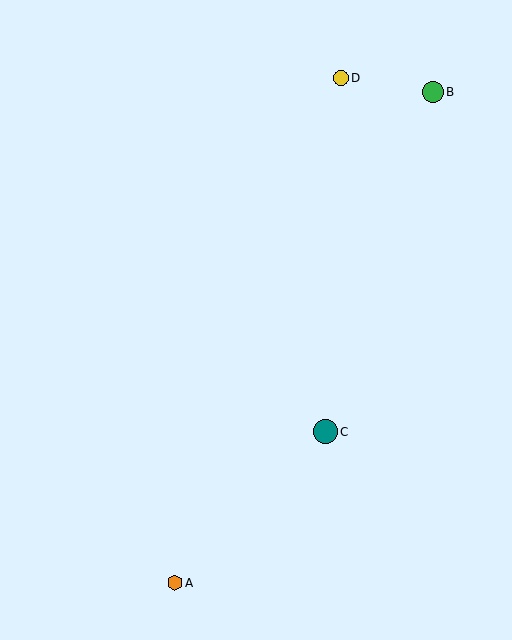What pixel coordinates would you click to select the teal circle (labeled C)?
Click at (325, 432) to select the teal circle C.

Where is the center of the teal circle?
The center of the teal circle is at (325, 432).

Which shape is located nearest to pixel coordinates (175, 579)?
The orange hexagon (labeled A) at (175, 583) is nearest to that location.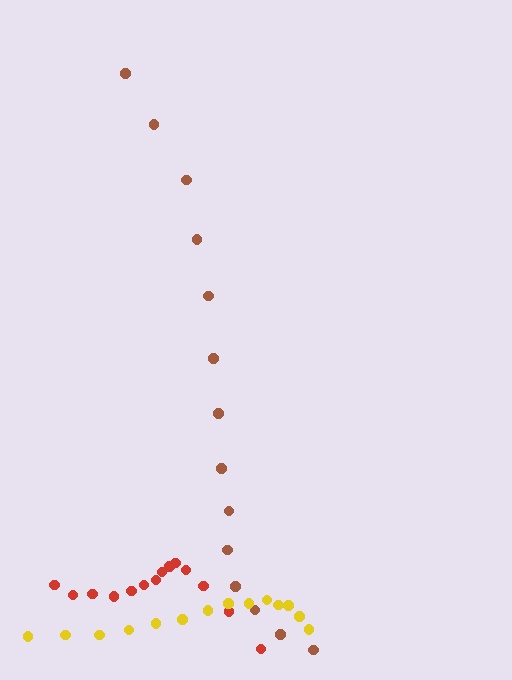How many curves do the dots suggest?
There are 3 distinct paths.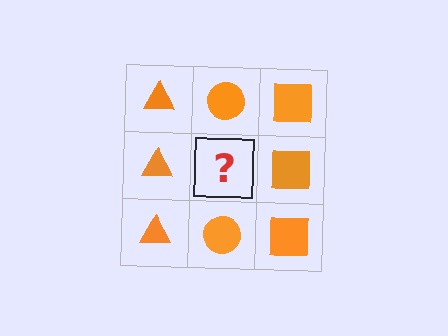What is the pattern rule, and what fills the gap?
The rule is that each column has a consistent shape. The gap should be filled with an orange circle.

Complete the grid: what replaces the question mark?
The question mark should be replaced with an orange circle.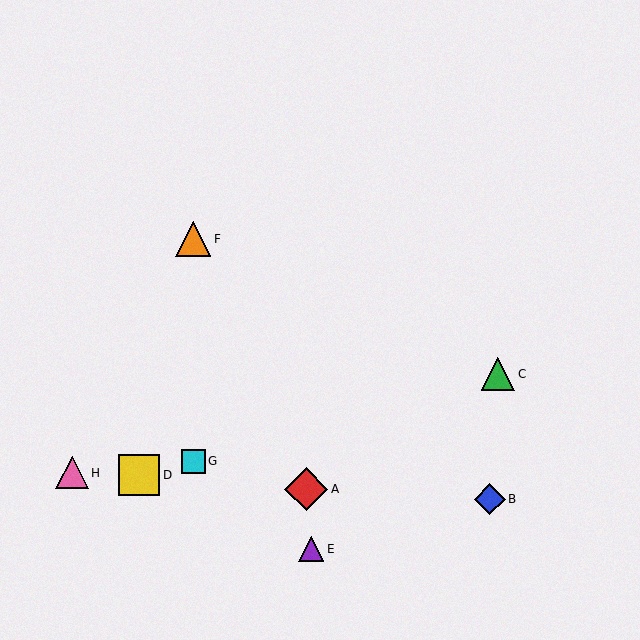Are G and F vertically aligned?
Yes, both are at x≈193.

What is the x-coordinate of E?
Object E is at x≈311.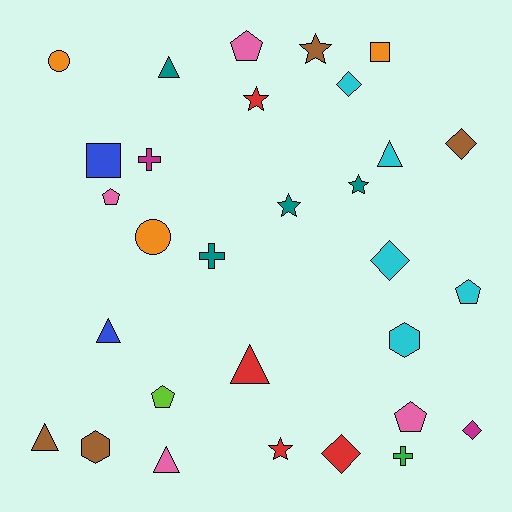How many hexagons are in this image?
There are 2 hexagons.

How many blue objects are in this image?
There are 2 blue objects.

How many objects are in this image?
There are 30 objects.